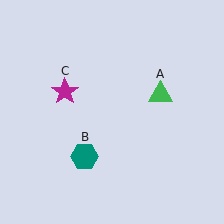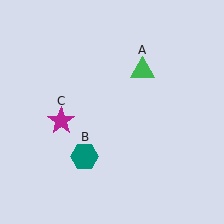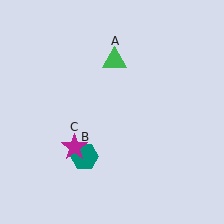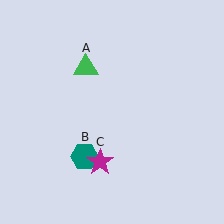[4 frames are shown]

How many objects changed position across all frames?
2 objects changed position: green triangle (object A), magenta star (object C).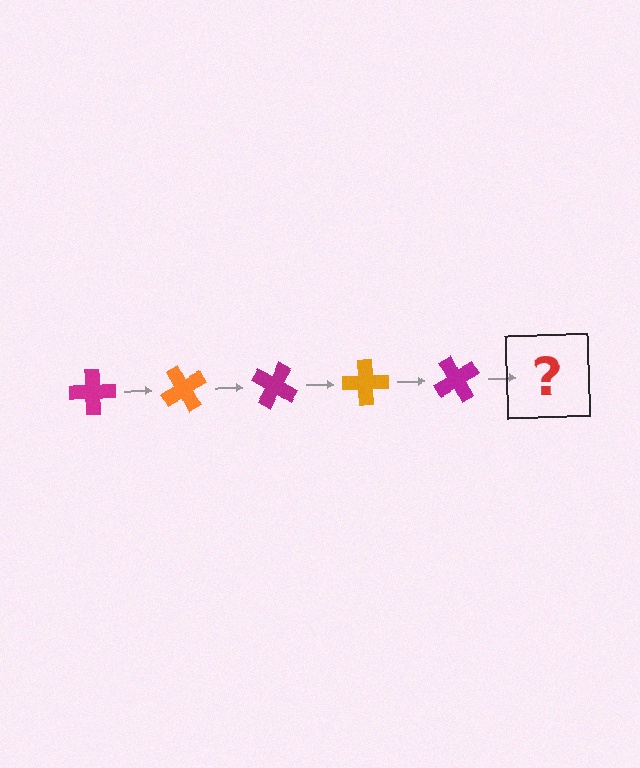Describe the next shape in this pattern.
It should be an orange cross, rotated 300 degrees from the start.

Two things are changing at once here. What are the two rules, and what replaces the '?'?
The two rules are that it rotates 60 degrees each step and the color cycles through magenta and orange. The '?' should be an orange cross, rotated 300 degrees from the start.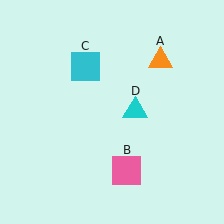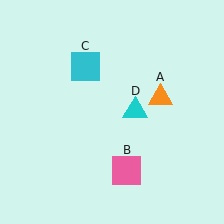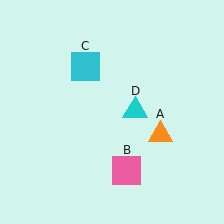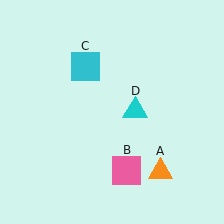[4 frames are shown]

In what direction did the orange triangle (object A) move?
The orange triangle (object A) moved down.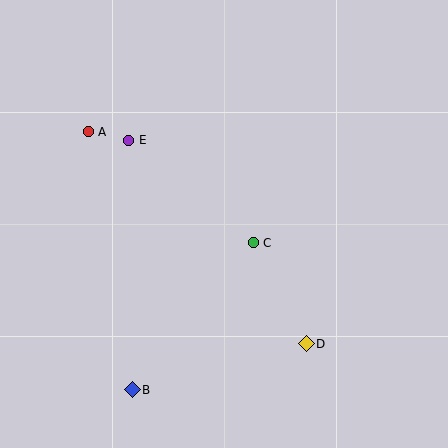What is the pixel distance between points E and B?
The distance between E and B is 250 pixels.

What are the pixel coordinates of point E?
Point E is at (129, 140).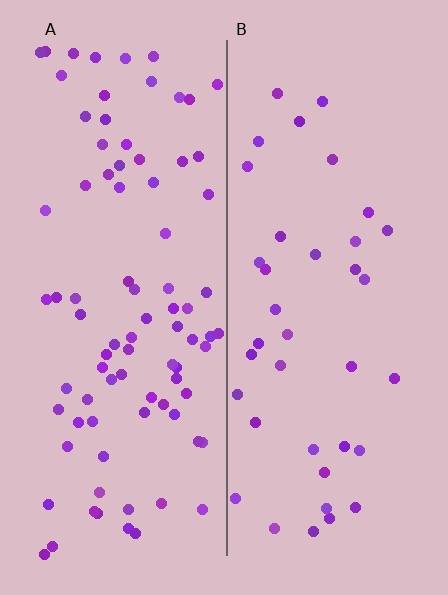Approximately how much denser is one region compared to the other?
Approximately 2.2× — region A over region B.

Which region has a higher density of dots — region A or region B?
A (the left).